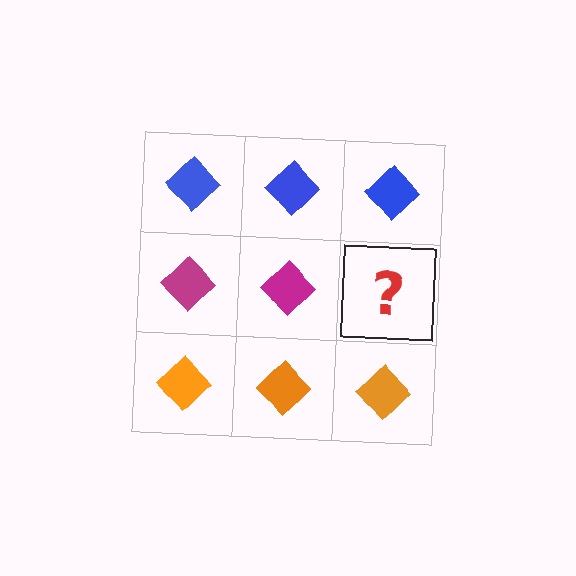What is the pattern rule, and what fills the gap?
The rule is that each row has a consistent color. The gap should be filled with a magenta diamond.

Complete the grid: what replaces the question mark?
The question mark should be replaced with a magenta diamond.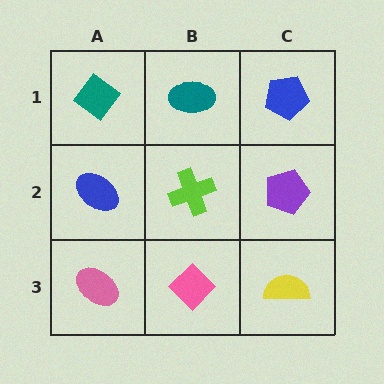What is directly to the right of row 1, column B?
A blue pentagon.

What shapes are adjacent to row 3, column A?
A blue ellipse (row 2, column A), a pink diamond (row 3, column B).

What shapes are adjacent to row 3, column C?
A purple pentagon (row 2, column C), a pink diamond (row 3, column B).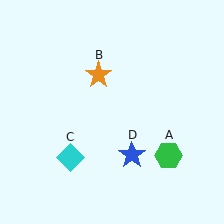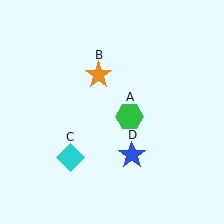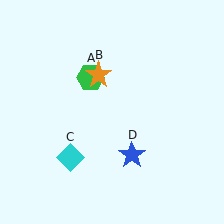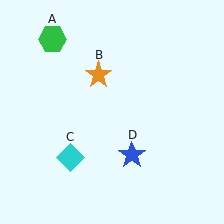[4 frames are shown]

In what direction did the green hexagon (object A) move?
The green hexagon (object A) moved up and to the left.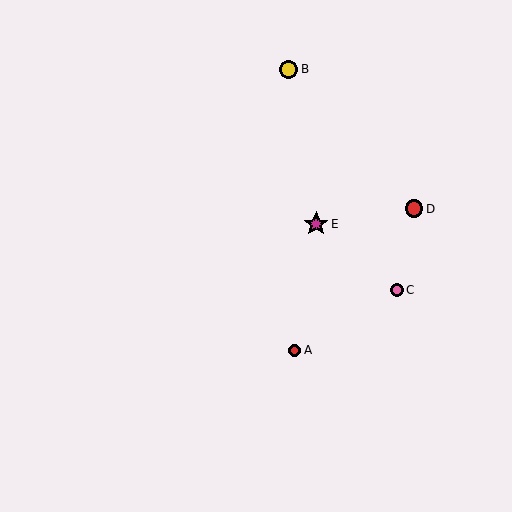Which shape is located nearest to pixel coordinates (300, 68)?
The yellow circle (labeled B) at (289, 69) is nearest to that location.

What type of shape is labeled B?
Shape B is a yellow circle.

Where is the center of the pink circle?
The center of the pink circle is at (397, 290).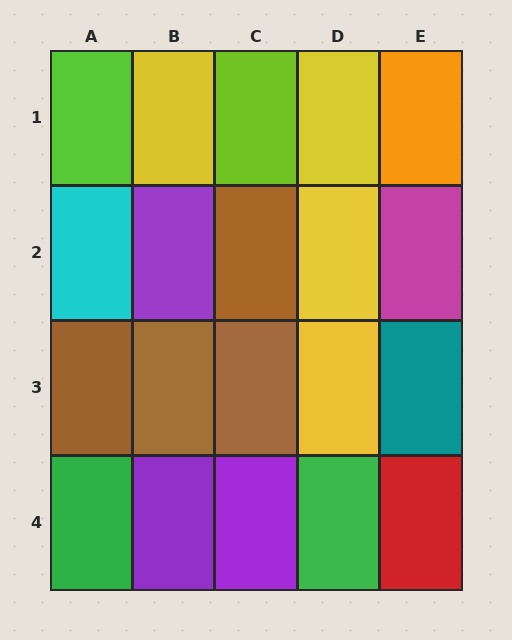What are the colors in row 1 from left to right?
Lime, yellow, lime, yellow, orange.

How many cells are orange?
1 cell is orange.